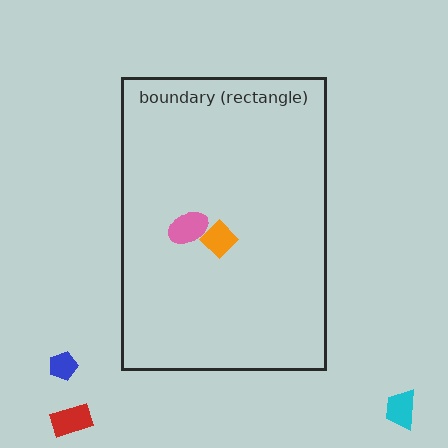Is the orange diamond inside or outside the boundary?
Inside.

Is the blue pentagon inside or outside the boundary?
Outside.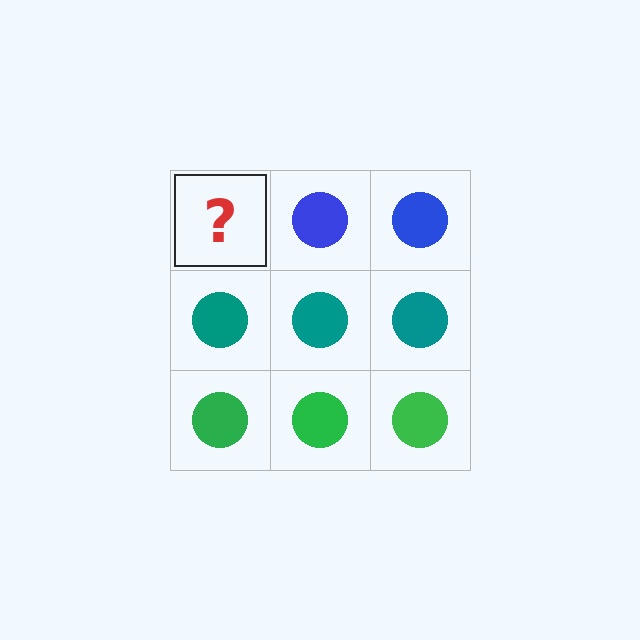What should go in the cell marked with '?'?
The missing cell should contain a blue circle.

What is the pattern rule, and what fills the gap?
The rule is that each row has a consistent color. The gap should be filled with a blue circle.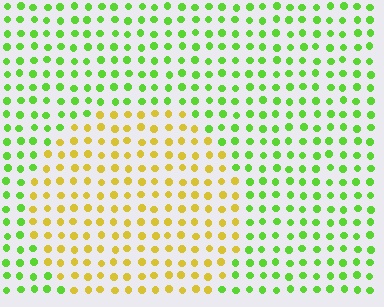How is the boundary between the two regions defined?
The boundary is defined purely by a slight shift in hue (about 53 degrees). Spacing, size, and orientation are identical on both sides.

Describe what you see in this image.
The image is filled with small lime elements in a uniform arrangement. A circle-shaped region is visible where the elements are tinted to a slightly different hue, forming a subtle color boundary.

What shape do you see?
I see a circle.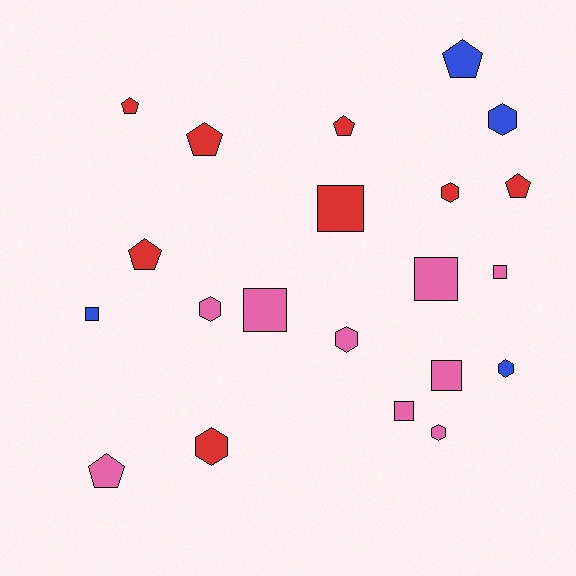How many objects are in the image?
There are 21 objects.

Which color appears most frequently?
Pink, with 9 objects.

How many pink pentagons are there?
There is 1 pink pentagon.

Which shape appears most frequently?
Hexagon, with 7 objects.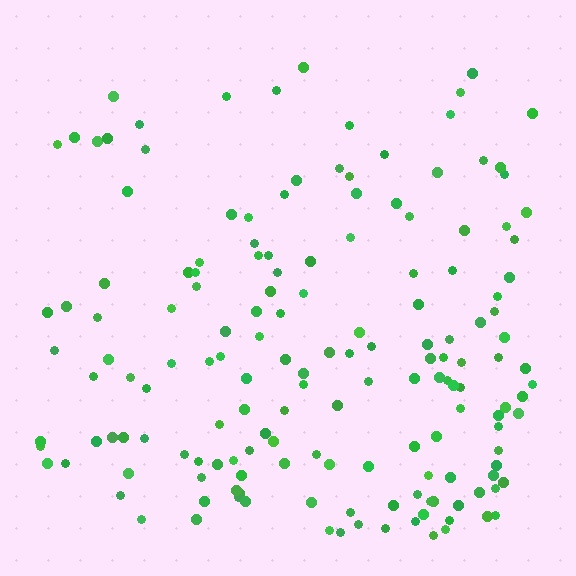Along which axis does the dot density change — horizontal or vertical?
Vertical.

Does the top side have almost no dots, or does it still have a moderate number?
Still a moderate number, just noticeably fewer than the bottom.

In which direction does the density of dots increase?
From top to bottom, with the bottom side densest.